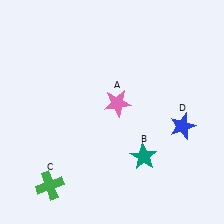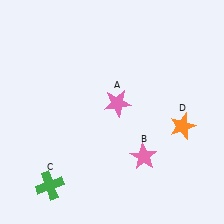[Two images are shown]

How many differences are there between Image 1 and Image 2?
There are 2 differences between the two images.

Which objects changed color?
B changed from teal to pink. D changed from blue to orange.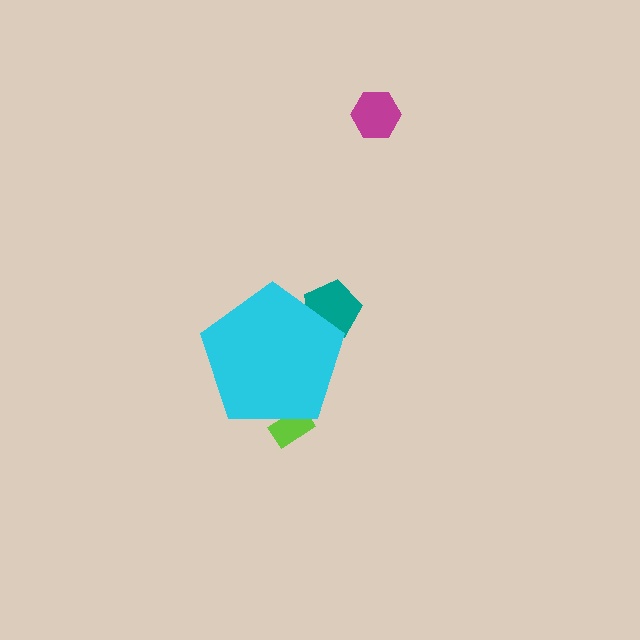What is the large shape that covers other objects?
A cyan pentagon.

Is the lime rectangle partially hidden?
Yes, the lime rectangle is partially hidden behind the cyan pentagon.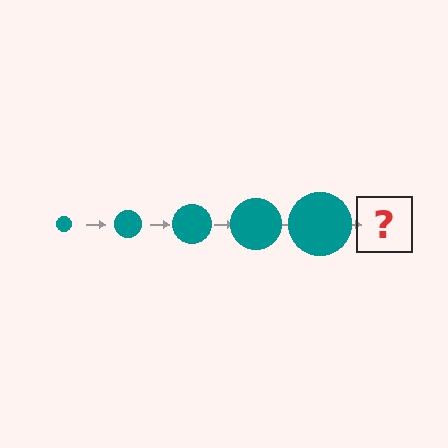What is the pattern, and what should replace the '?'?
The pattern is that the circle gets progressively larger each step. The '?' should be a teal circle, larger than the previous one.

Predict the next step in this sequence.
The next step is a teal circle, larger than the previous one.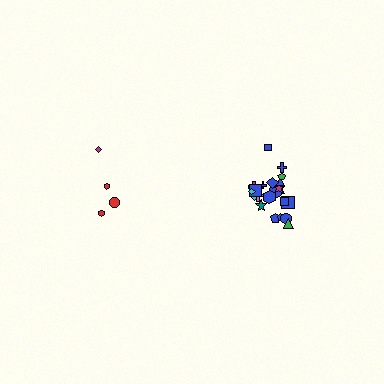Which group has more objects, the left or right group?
The right group.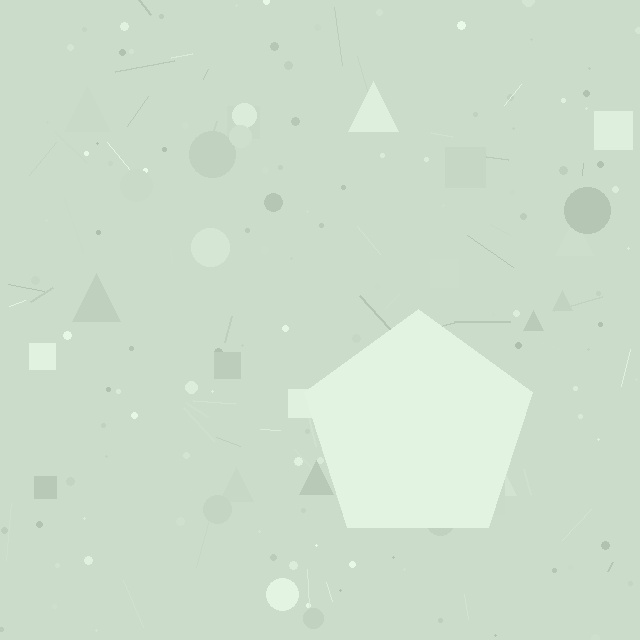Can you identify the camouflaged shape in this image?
The camouflaged shape is a pentagon.